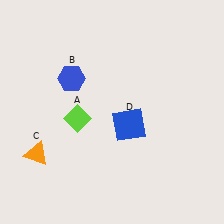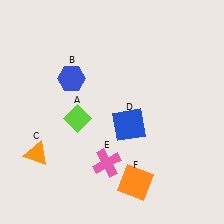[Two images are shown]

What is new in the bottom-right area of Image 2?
An orange square (F) was added in the bottom-right area of Image 2.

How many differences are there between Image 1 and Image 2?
There are 2 differences between the two images.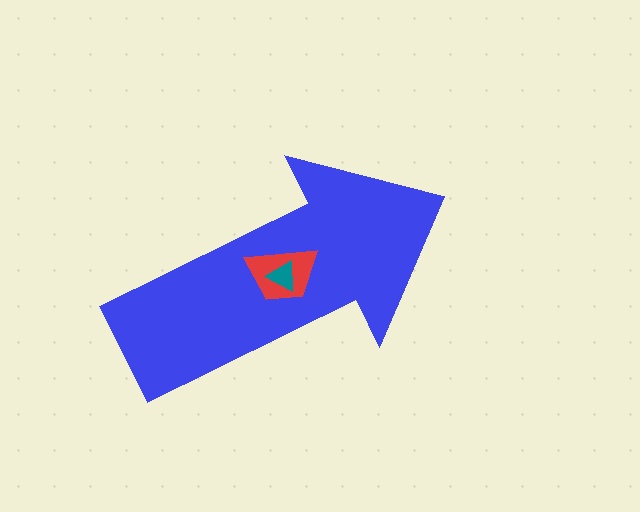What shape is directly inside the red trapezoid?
The teal triangle.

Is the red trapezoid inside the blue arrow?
Yes.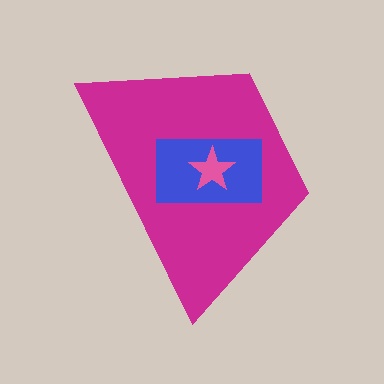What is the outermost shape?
The magenta trapezoid.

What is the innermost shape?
The pink star.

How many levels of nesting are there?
3.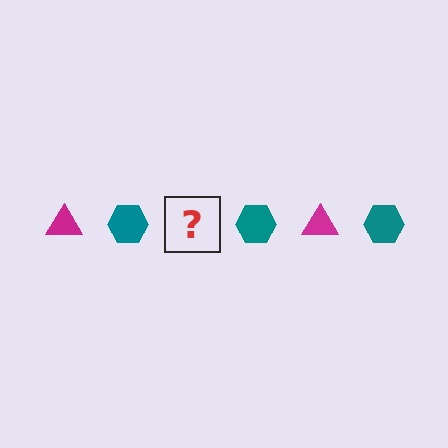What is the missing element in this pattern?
The missing element is a magenta triangle.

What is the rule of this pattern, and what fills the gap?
The rule is that the pattern alternates between magenta triangle and teal hexagon. The gap should be filled with a magenta triangle.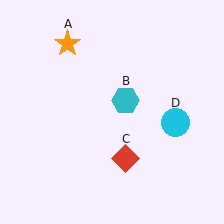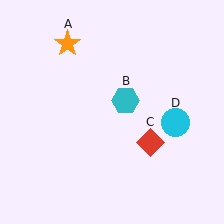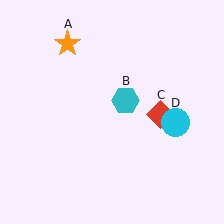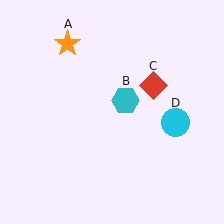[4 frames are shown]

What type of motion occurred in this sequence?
The red diamond (object C) rotated counterclockwise around the center of the scene.